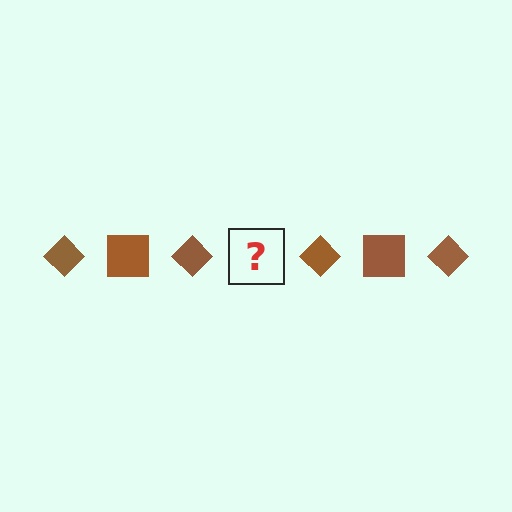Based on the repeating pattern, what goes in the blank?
The blank should be a brown square.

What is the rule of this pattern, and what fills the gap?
The rule is that the pattern cycles through diamond, square shapes in brown. The gap should be filled with a brown square.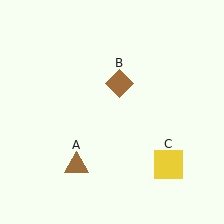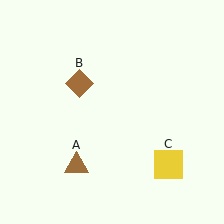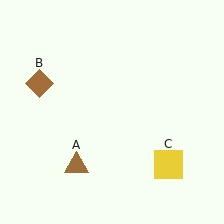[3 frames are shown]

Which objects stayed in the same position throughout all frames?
Brown triangle (object A) and yellow square (object C) remained stationary.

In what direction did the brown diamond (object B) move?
The brown diamond (object B) moved left.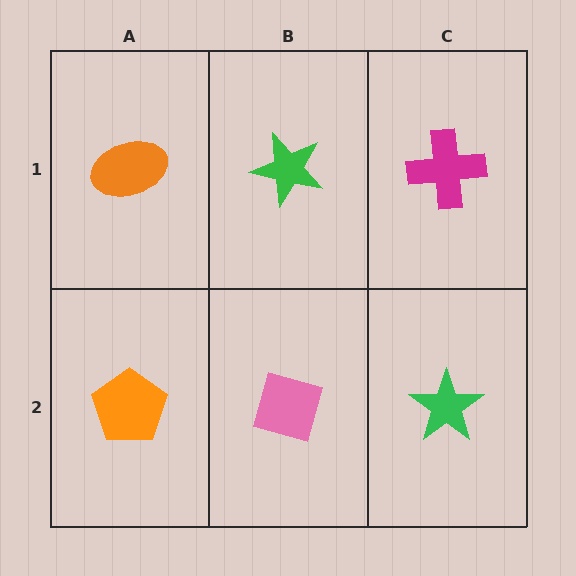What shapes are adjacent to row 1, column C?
A green star (row 2, column C), a green star (row 1, column B).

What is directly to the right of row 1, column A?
A green star.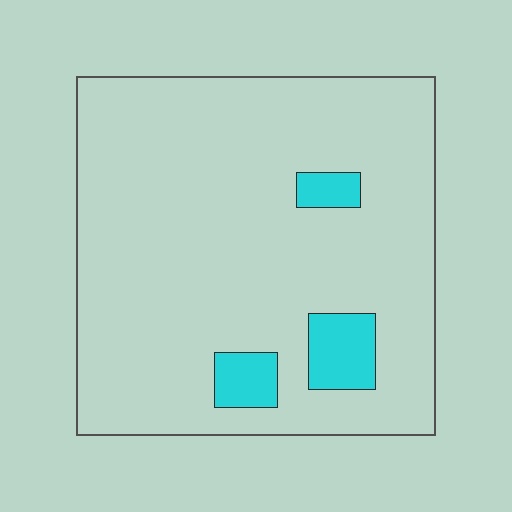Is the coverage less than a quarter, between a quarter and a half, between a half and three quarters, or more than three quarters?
Less than a quarter.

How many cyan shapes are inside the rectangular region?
3.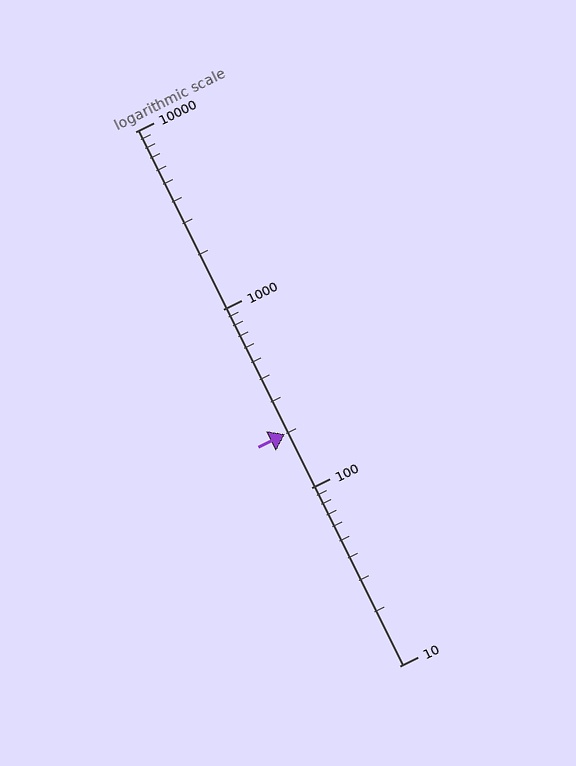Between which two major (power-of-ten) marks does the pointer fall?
The pointer is between 100 and 1000.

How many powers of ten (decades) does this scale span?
The scale spans 3 decades, from 10 to 10000.